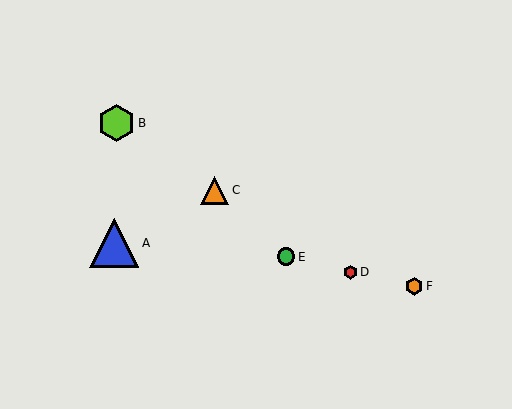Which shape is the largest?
The blue triangle (labeled A) is the largest.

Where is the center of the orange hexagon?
The center of the orange hexagon is at (414, 286).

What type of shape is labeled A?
Shape A is a blue triangle.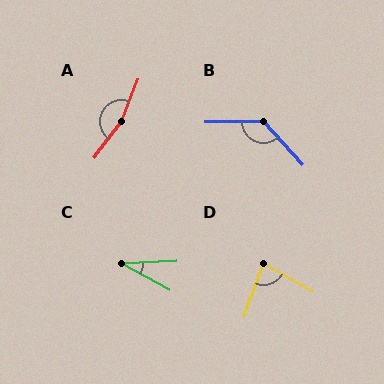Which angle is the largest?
A, at approximately 164 degrees.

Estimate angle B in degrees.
Approximately 132 degrees.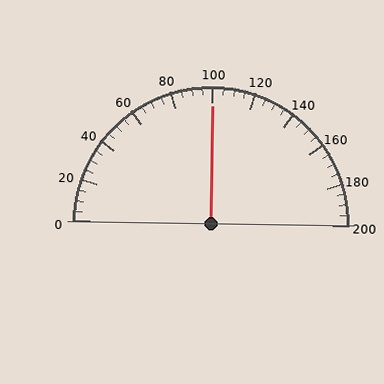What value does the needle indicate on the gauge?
The needle indicates approximately 100.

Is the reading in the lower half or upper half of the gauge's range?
The reading is in the upper half of the range (0 to 200).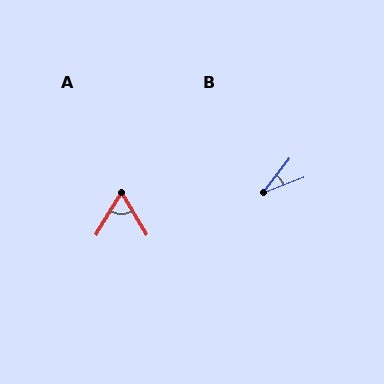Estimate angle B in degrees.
Approximately 31 degrees.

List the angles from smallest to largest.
B (31°), A (63°).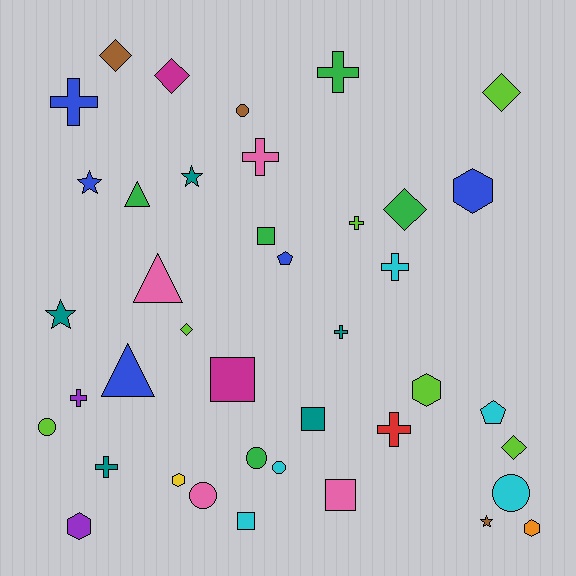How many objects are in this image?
There are 40 objects.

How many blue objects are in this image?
There are 5 blue objects.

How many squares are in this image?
There are 5 squares.